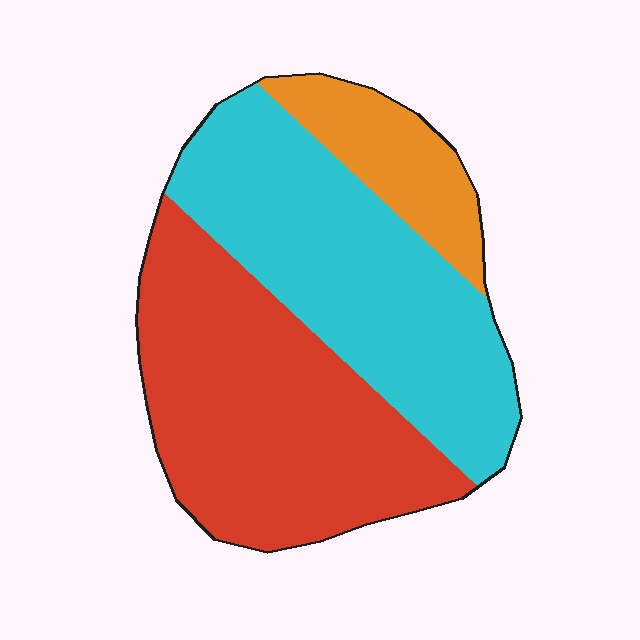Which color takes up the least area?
Orange, at roughly 15%.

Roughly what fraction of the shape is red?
Red covers around 45% of the shape.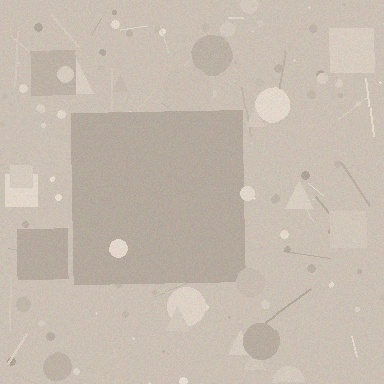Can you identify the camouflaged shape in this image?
The camouflaged shape is a square.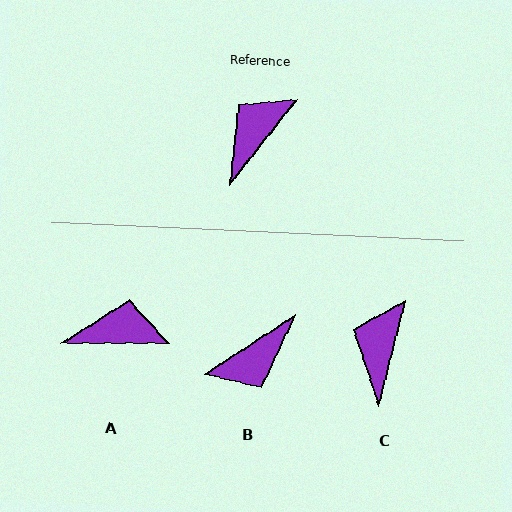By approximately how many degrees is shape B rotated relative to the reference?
Approximately 162 degrees counter-clockwise.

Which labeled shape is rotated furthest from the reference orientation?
B, about 162 degrees away.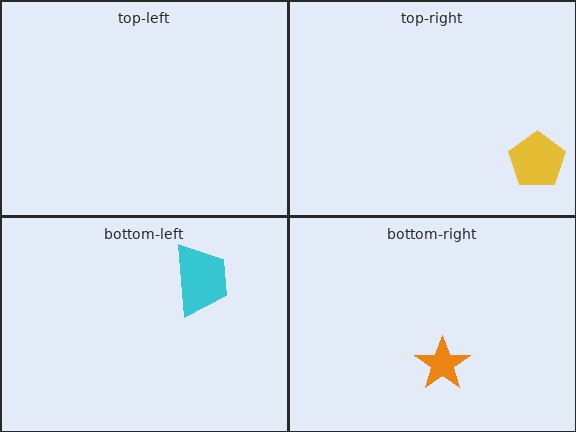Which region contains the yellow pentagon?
The top-right region.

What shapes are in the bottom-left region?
The cyan trapezoid.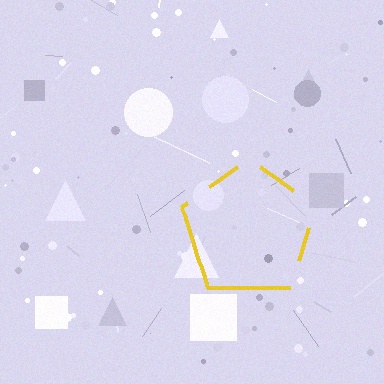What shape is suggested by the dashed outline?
The dashed outline suggests a pentagon.